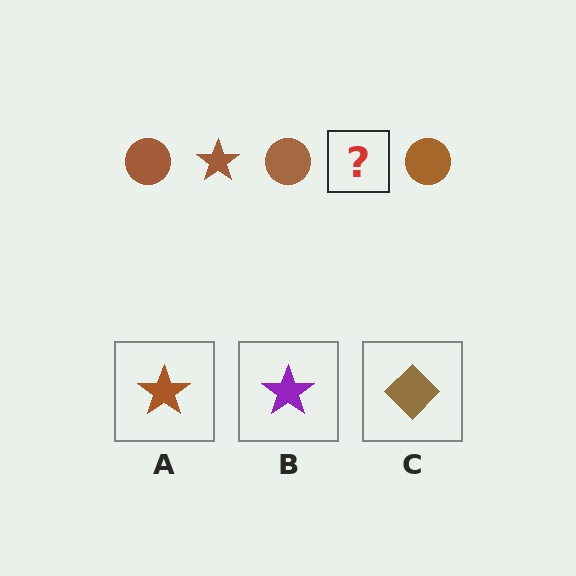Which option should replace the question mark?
Option A.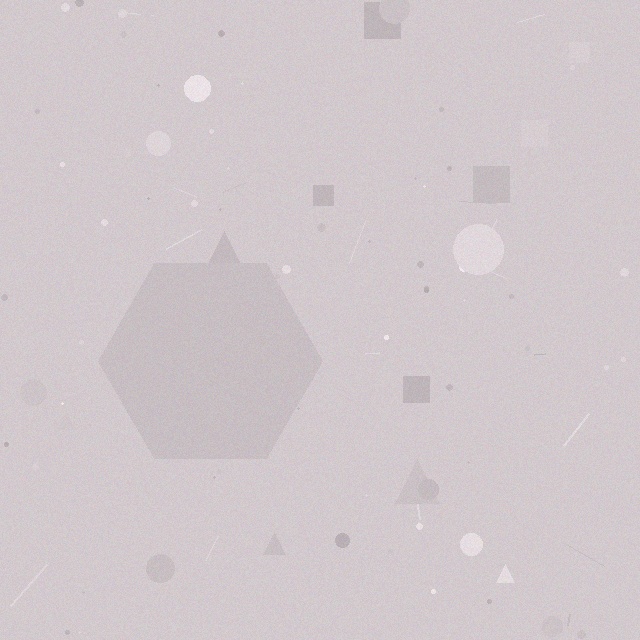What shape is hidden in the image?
A hexagon is hidden in the image.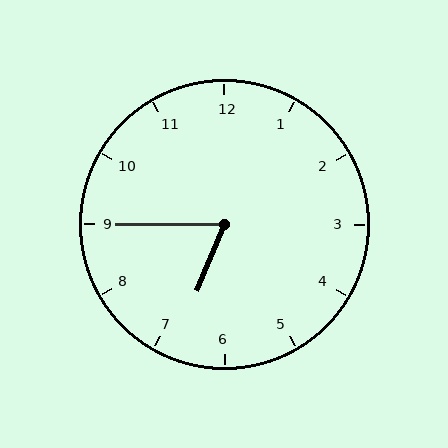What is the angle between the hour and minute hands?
Approximately 68 degrees.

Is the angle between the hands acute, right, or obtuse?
It is acute.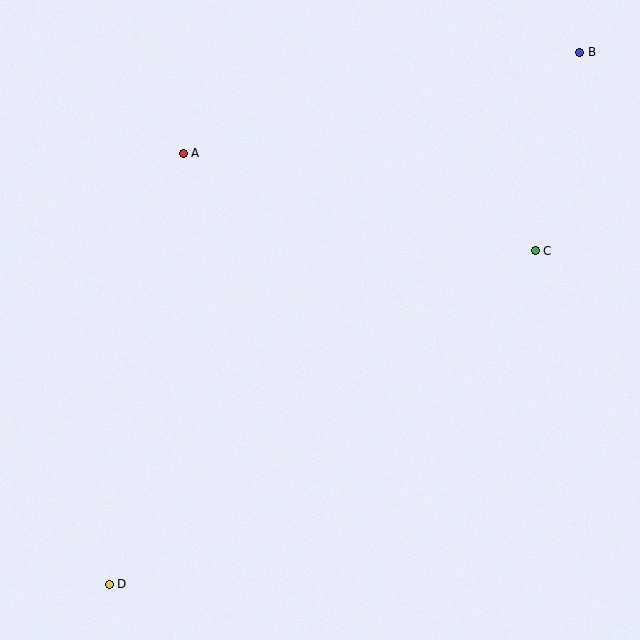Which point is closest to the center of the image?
Point A at (183, 153) is closest to the center.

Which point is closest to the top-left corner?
Point A is closest to the top-left corner.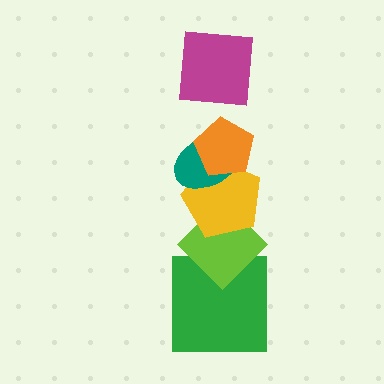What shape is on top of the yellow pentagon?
The teal ellipse is on top of the yellow pentagon.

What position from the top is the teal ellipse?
The teal ellipse is 3rd from the top.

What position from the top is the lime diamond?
The lime diamond is 5th from the top.